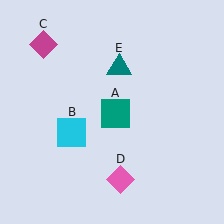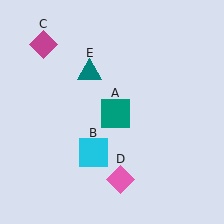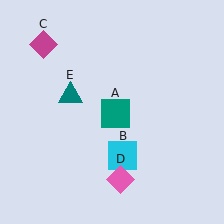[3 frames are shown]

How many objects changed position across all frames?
2 objects changed position: cyan square (object B), teal triangle (object E).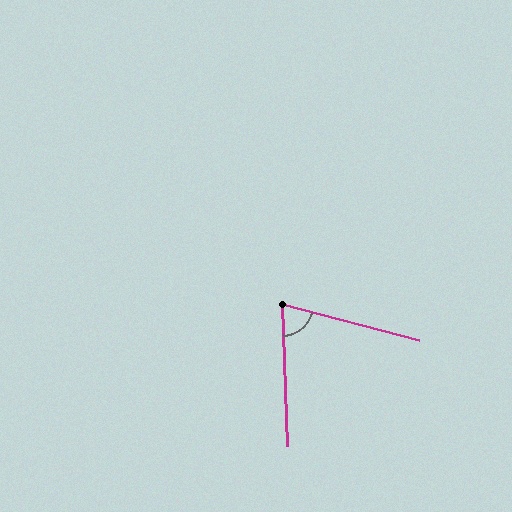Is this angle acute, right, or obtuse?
It is acute.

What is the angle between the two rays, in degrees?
Approximately 73 degrees.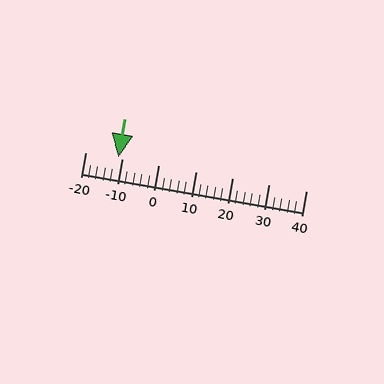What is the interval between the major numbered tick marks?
The major tick marks are spaced 10 units apart.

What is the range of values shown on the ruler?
The ruler shows values from -20 to 40.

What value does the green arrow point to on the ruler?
The green arrow points to approximately -11.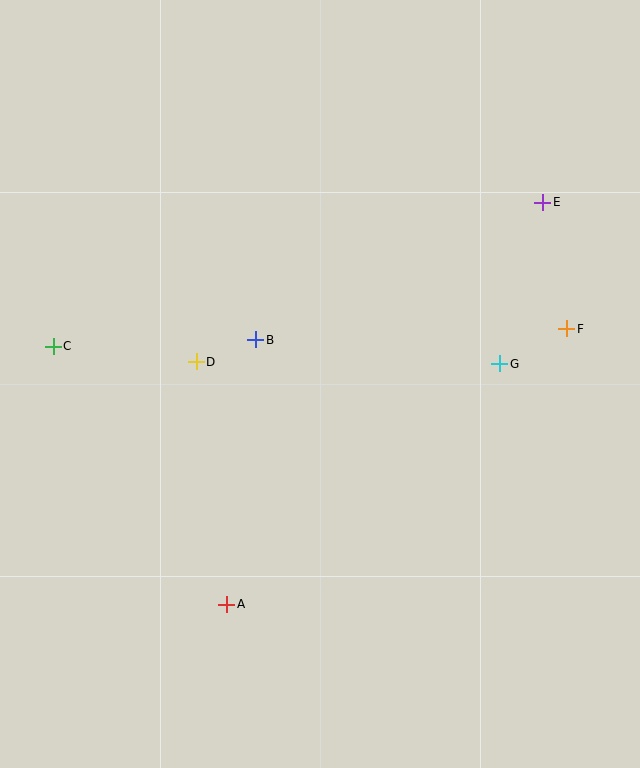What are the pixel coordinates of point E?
Point E is at (543, 202).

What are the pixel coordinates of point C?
Point C is at (53, 346).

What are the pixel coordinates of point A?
Point A is at (227, 604).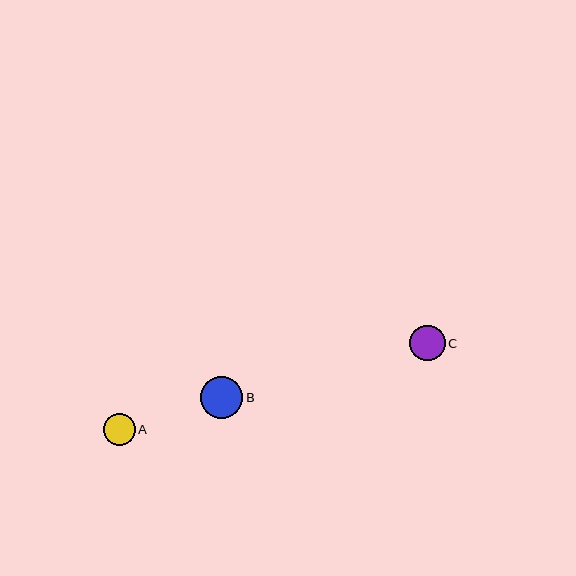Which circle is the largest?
Circle B is the largest with a size of approximately 42 pixels.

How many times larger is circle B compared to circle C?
Circle B is approximately 1.2 times the size of circle C.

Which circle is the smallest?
Circle A is the smallest with a size of approximately 32 pixels.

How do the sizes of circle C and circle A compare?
Circle C and circle A are approximately the same size.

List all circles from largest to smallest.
From largest to smallest: B, C, A.